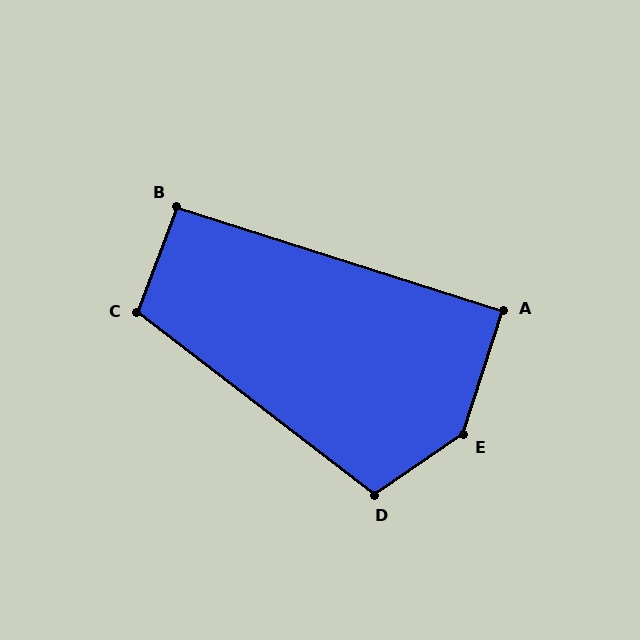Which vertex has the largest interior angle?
E, at approximately 142 degrees.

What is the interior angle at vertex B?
Approximately 93 degrees (approximately right).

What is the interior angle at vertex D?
Approximately 108 degrees (obtuse).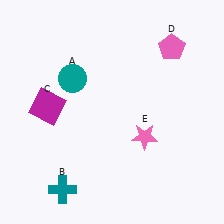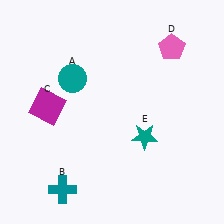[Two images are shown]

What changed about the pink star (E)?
In Image 1, E is pink. In Image 2, it changed to teal.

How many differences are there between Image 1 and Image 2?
There is 1 difference between the two images.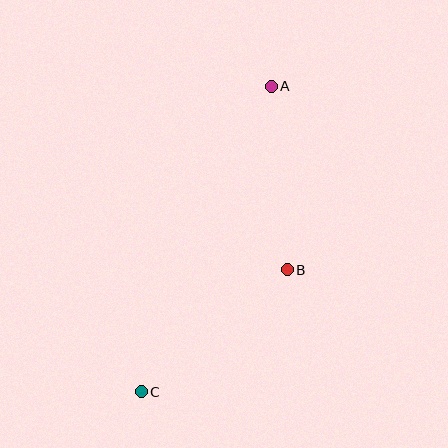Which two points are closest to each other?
Points A and B are closest to each other.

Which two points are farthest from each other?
Points A and C are farthest from each other.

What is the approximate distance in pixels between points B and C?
The distance between B and C is approximately 191 pixels.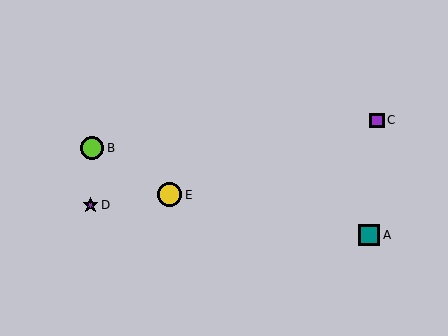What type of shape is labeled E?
Shape E is a yellow circle.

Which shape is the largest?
The yellow circle (labeled E) is the largest.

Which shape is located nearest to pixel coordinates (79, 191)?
The purple star (labeled D) at (91, 205) is nearest to that location.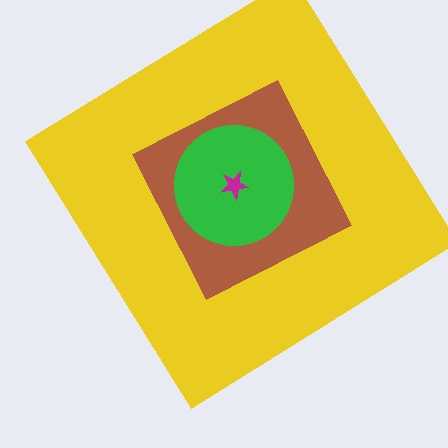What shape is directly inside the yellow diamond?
The brown diamond.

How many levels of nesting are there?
4.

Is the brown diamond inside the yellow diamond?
Yes.